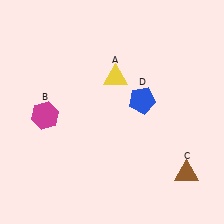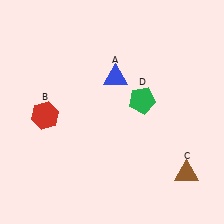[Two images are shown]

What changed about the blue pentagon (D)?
In Image 1, D is blue. In Image 2, it changed to green.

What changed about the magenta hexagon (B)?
In Image 1, B is magenta. In Image 2, it changed to red.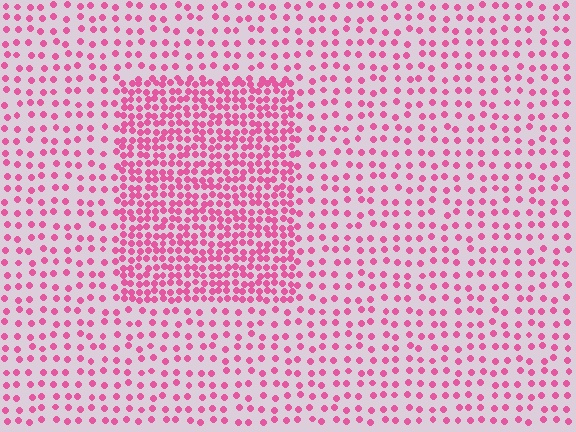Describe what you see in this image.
The image contains small pink elements arranged at two different densities. A rectangle-shaped region is visible where the elements are more densely packed than the surrounding area.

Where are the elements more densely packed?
The elements are more densely packed inside the rectangle boundary.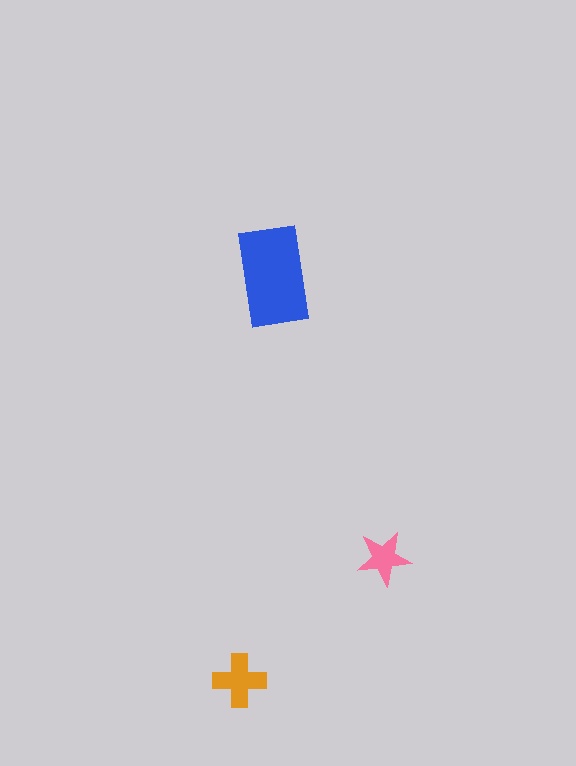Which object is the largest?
The blue rectangle.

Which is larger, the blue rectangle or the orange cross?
The blue rectangle.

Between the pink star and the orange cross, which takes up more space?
The orange cross.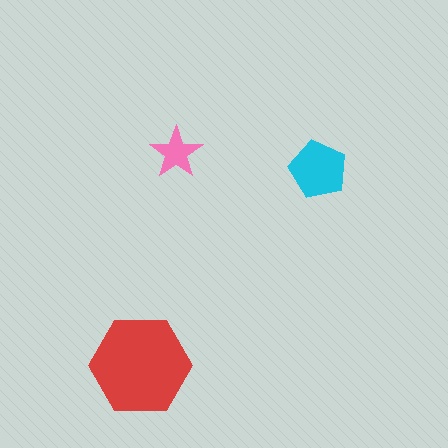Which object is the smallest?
The pink star.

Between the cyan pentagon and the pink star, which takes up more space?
The cyan pentagon.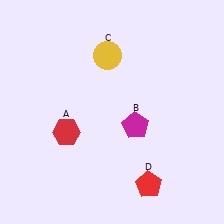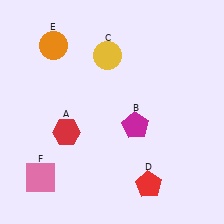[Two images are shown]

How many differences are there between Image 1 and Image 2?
There are 2 differences between the two images.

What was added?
An orange circle (E), a pink square (F) were added in Image 2.